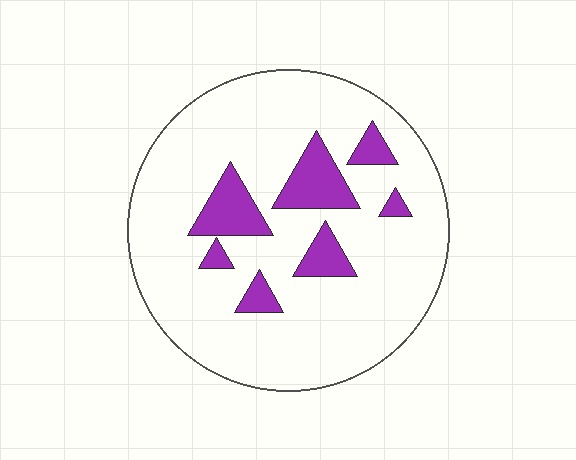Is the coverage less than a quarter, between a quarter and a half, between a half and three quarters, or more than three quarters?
Less than a quarter.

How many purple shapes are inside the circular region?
7.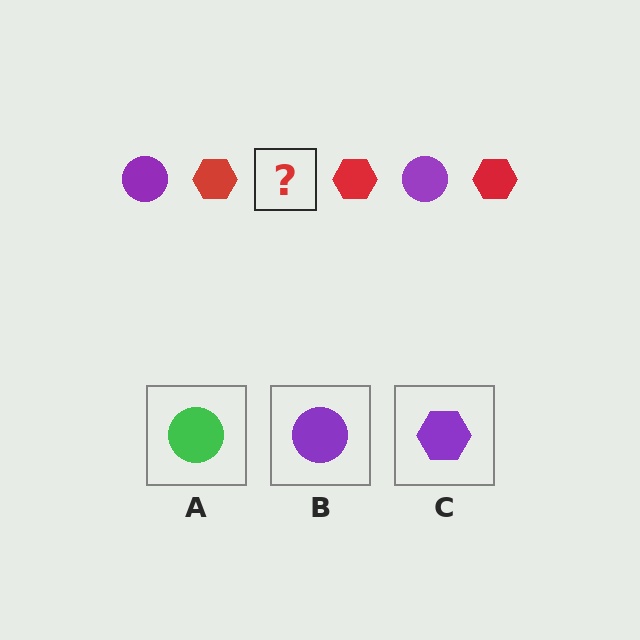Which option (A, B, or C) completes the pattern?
B.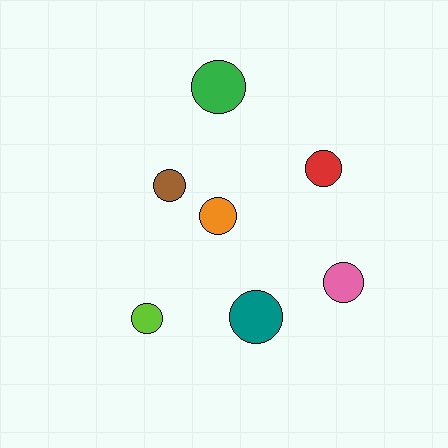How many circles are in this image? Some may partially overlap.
There are 7 circles.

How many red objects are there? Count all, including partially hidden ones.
There is 1 red object.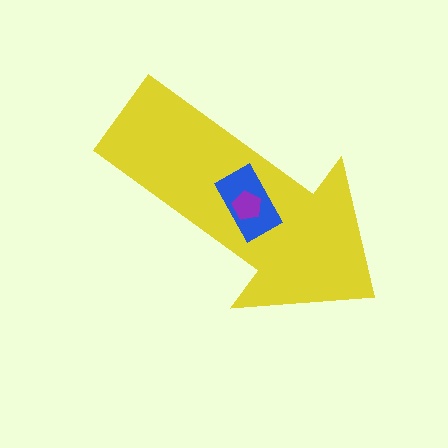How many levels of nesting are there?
3.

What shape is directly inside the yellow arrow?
The blue rectangle.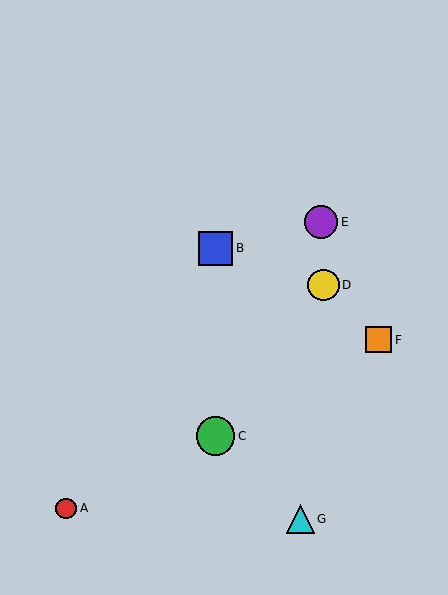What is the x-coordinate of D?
Object D is at x≈324.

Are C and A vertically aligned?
No, C is at x≈216 and A is at x≈66.